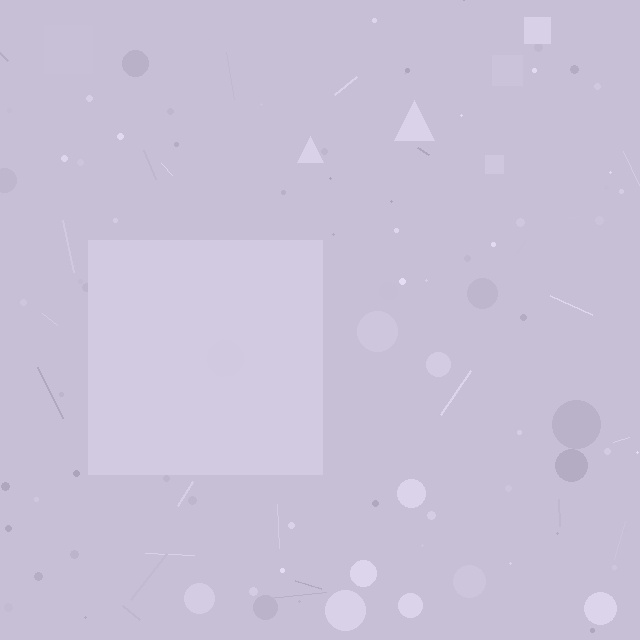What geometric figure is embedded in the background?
A square is embedded in the background.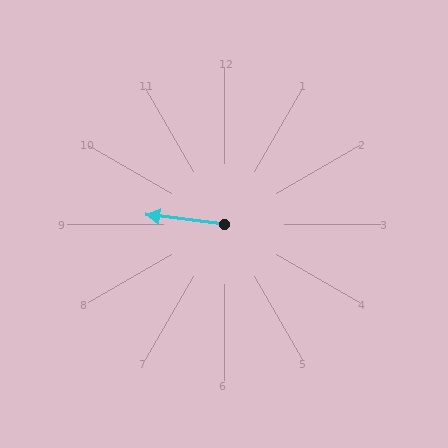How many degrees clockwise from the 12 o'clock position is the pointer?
Approximately 277 degrees.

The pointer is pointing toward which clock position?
Roughly 9 o'clock.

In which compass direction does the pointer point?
West.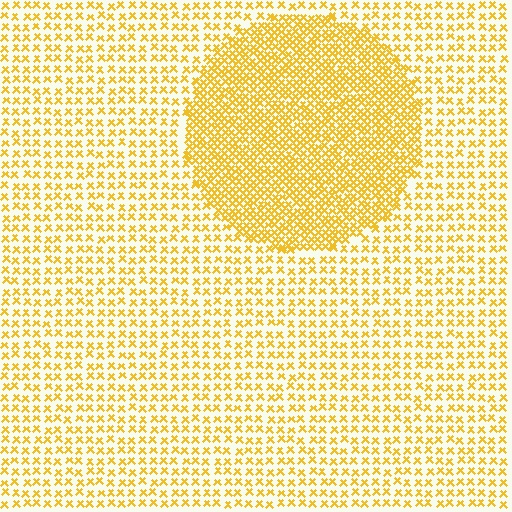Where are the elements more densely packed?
The elements are more densely packed inside the circle boundary.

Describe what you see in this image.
The image contains small yellow elements arranged at two different densities. A circle-shaped region is visible where the elements are more densely packed than the surrounding area.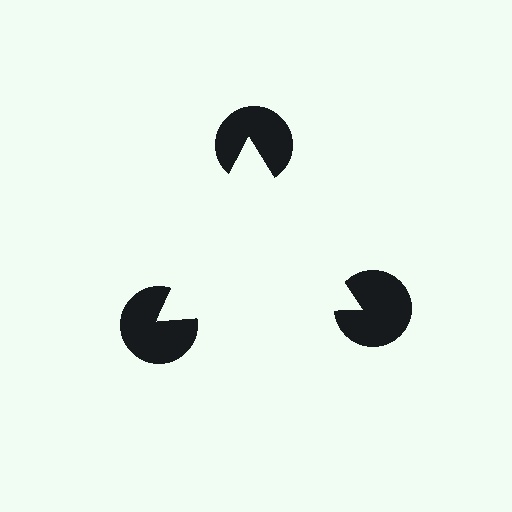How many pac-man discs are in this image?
There are 3 — one at each vertex of the illusory triangle.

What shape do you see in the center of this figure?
An illusory triangle — its edges are inferred from the aligned wedge cuts in the pac-man discs, not physically drawn.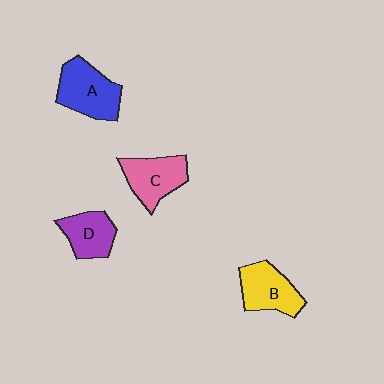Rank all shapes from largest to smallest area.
From largest to smallest: A (blue), B (yellow), C (pink), D (purple).